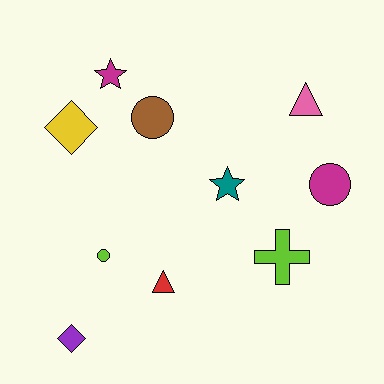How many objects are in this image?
There are 10 objects.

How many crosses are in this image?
There is 1 cross.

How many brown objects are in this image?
There is 1 brown object.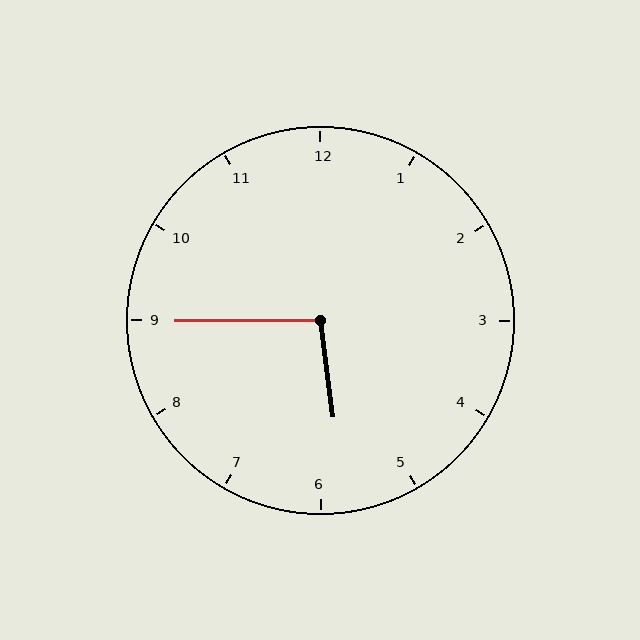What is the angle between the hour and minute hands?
Approximately 98 degrees.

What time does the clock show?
5:45.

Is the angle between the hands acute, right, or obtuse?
It is obtuse.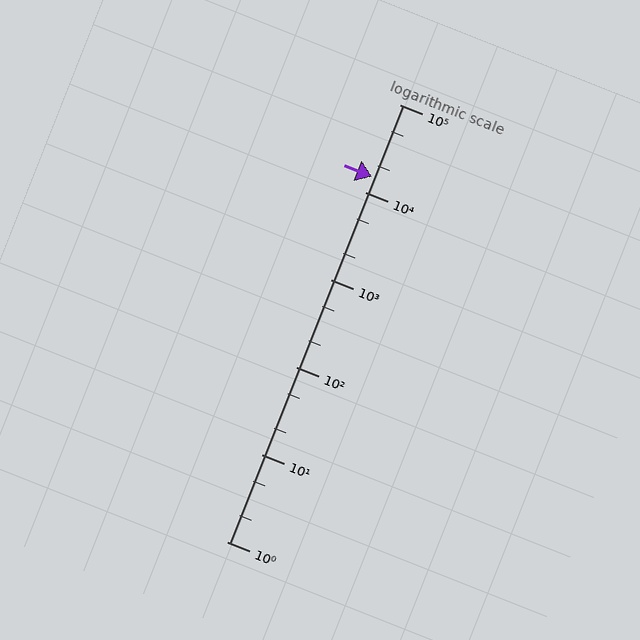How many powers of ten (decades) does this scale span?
The scale spans 5 decades, from 1 to 100000.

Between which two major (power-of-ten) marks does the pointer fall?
The pointer is between 10000 and 100000.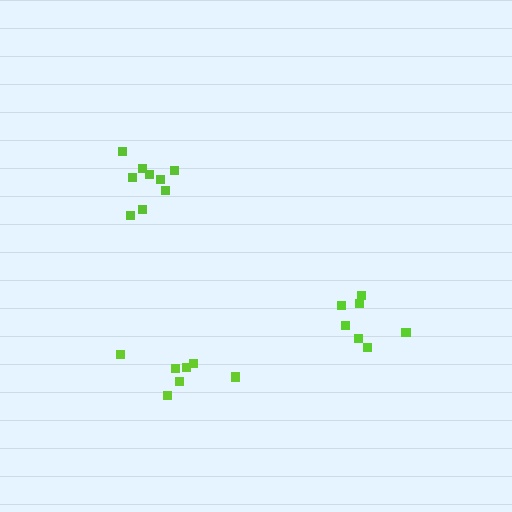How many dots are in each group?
Group 1: 9 dots, Group 2: 7 dots, Group 3: 7 dots (23 total).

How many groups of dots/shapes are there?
There are 3 groups.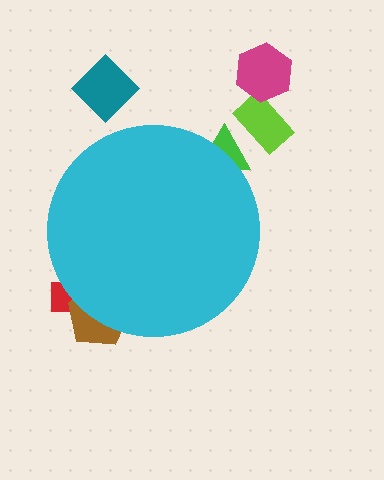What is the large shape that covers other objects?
A cyan circle.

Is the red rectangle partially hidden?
Yes, the red rectangle is partially hidden behind the cyan circle.